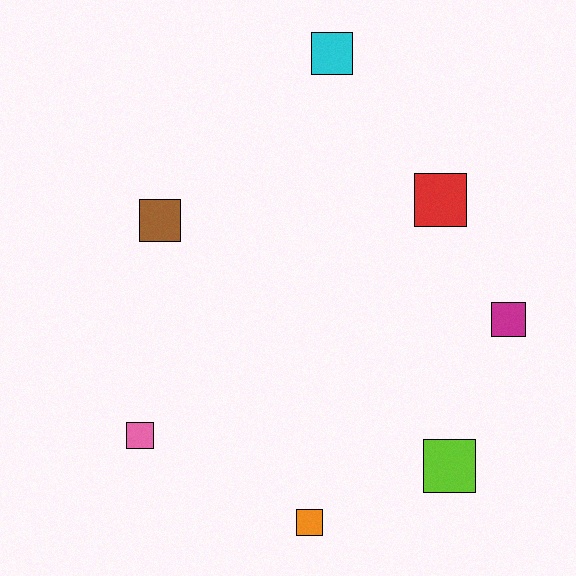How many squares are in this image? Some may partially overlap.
There are 7 squares.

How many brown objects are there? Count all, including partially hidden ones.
There is 1 brown object.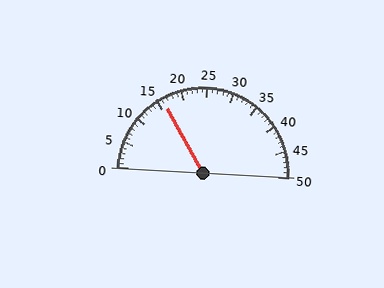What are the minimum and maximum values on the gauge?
The gauge ranges from 0 to 50.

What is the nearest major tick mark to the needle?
The nearest major tick mark is 15.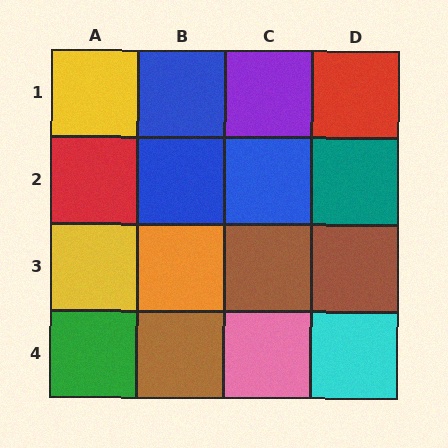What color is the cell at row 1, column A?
Yellow.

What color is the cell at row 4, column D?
Cyan.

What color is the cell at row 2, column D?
Teal.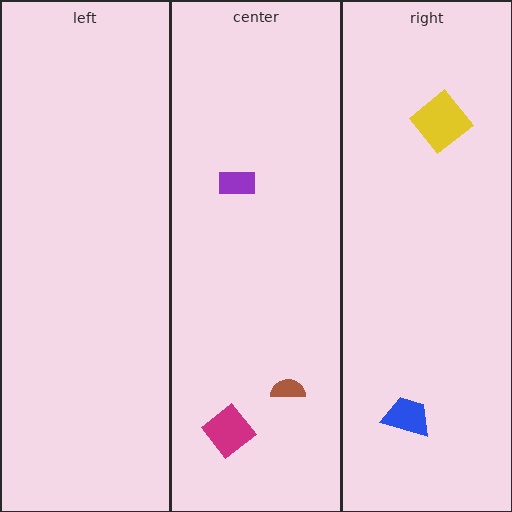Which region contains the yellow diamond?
The right region.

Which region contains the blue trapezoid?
The right region.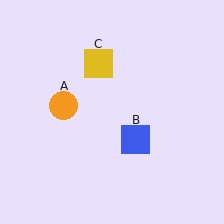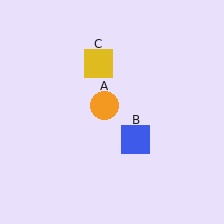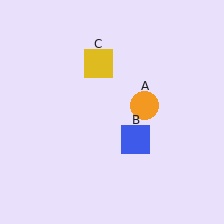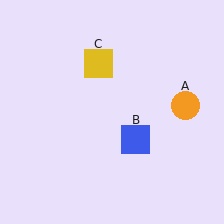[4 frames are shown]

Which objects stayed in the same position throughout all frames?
Blue square (object B) and yellow square (object C) remained stationary.